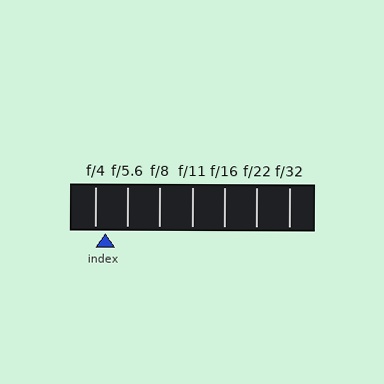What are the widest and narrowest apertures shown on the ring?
The widest aperture shown is f/4 and the narrowest is f/32.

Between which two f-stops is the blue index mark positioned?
The index mark is between f/4 and f/5.6.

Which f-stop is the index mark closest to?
The index mark is closest to f/4.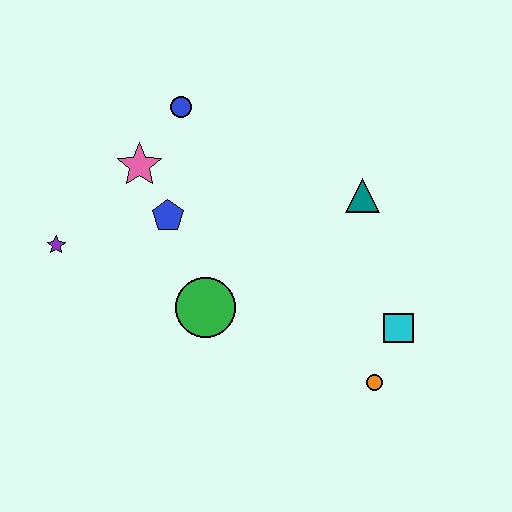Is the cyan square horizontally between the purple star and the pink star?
No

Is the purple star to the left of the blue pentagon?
Yes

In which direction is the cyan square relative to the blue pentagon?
The cyan square is to the right of the blue pentagon.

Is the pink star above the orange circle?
Yes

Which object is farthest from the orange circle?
The purple star is farthest from the orange circle.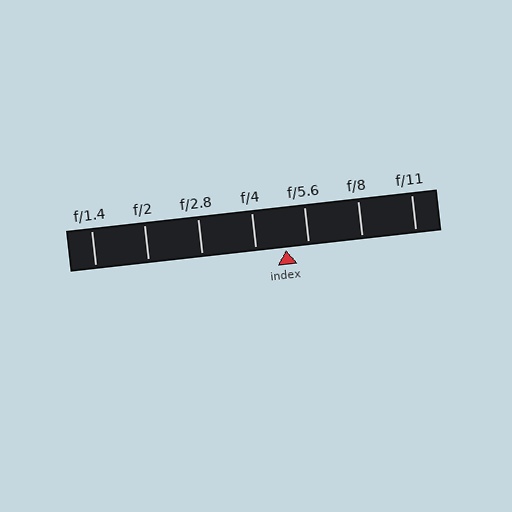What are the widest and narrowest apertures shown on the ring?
The widest aperture shown is f/1.4 and the narrowest is f/11.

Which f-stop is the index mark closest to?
The index mark is closest to f/5.6.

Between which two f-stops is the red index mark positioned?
The index mark is between f/4 and f/5.6.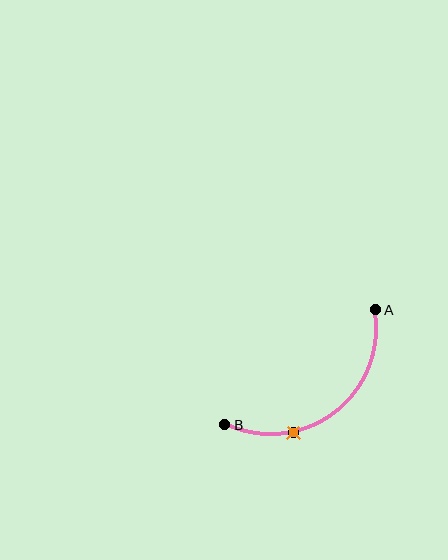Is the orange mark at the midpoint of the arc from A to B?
No. The orange mark lies on the arc but is closer to endpoint B. The arc midpoint would be at the point on the curve equidistant along the arc from both A and B.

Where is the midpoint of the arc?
The arc midpoint is the point on the curve farthest from the straight line joining A and B. It sits below and to the right of that line.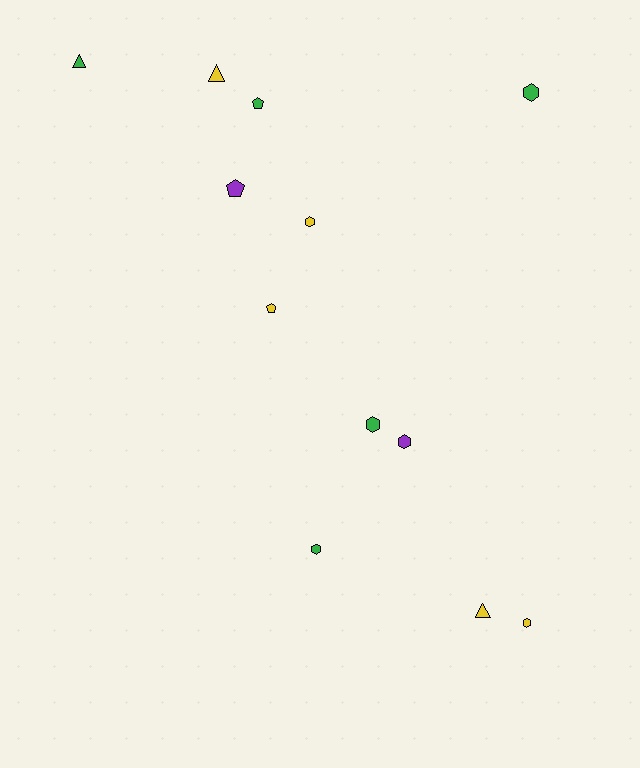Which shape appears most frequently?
Hexagon, with 6 objects.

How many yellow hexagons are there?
There are 2 yellow hexagons.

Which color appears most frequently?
Green, with 5 objects.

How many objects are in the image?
There are 12 objects.